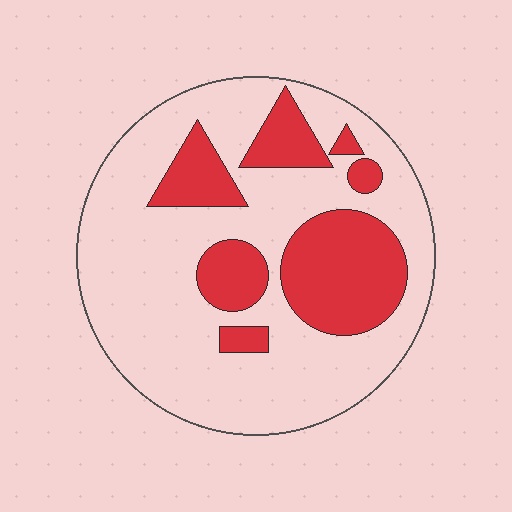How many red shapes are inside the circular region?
7.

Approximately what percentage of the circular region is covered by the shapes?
Approximately 30%.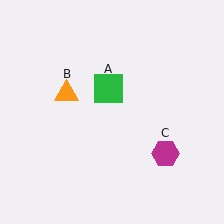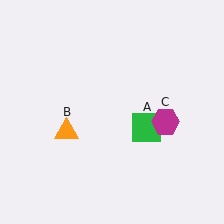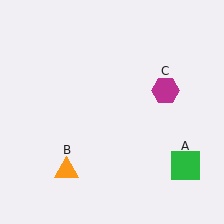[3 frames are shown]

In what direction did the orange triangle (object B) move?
The orange triangle (object B) moved down.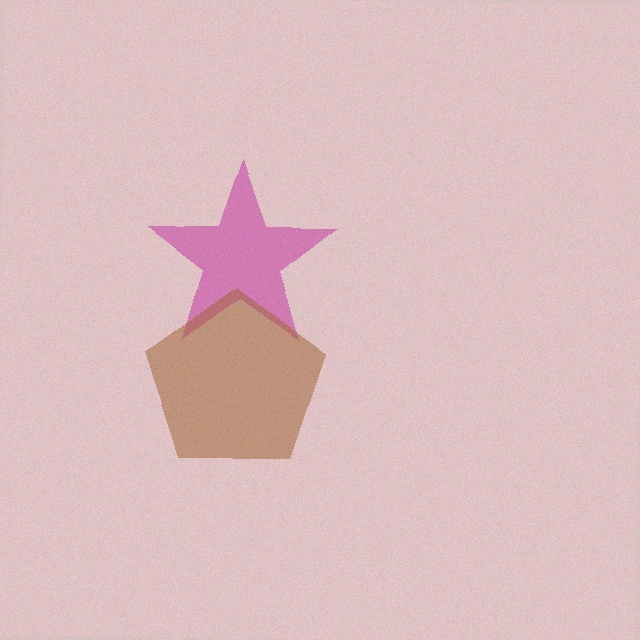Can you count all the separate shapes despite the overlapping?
Yes, there are 2 separate shapes.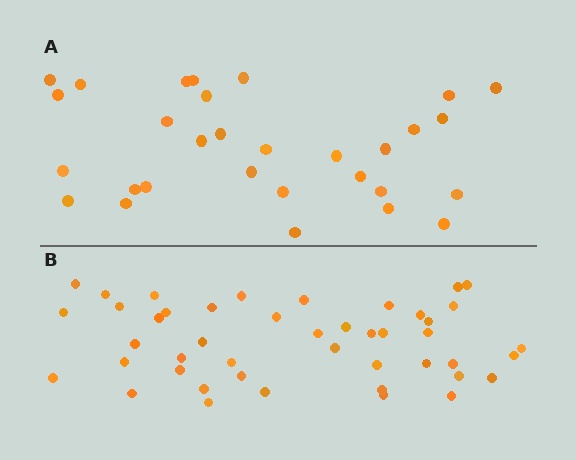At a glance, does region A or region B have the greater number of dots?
Region B (the bottom region) has more dots.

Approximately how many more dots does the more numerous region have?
Region B has approximately 15 more dots than region A.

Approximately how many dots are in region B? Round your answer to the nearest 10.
About 40 dots. (The exact count is 45, which rounds to 40.)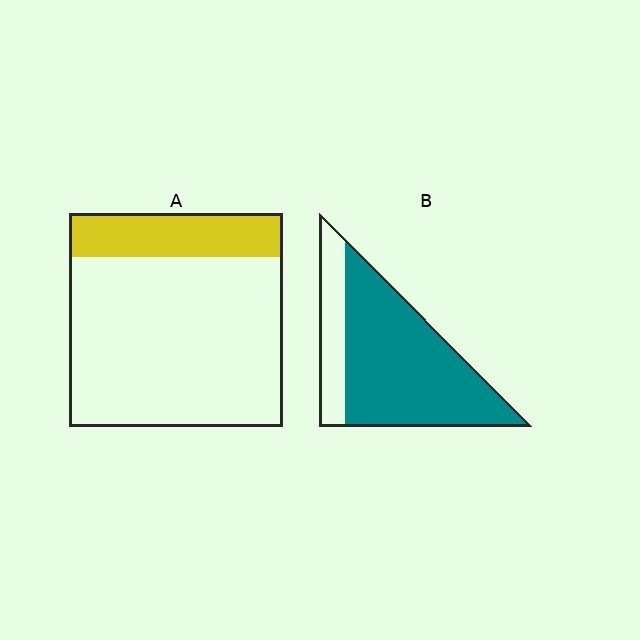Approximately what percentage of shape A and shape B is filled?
A is approximately 20% and B is approximately 75%.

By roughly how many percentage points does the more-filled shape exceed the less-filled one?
By roughly 55 percentage points (B over A).